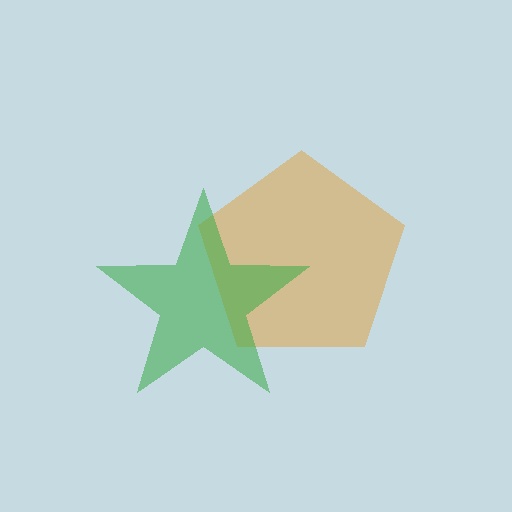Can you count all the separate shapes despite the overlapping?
Yes, there are 2 separate shapes.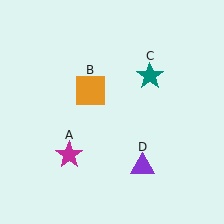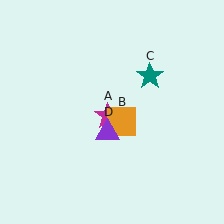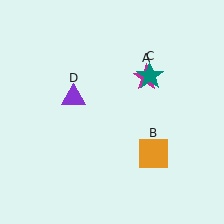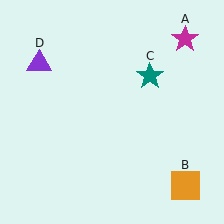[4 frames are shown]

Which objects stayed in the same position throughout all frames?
Teal star (object C) remained stationary.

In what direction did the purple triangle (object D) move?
The purple triangle (object D) moved up and to the left.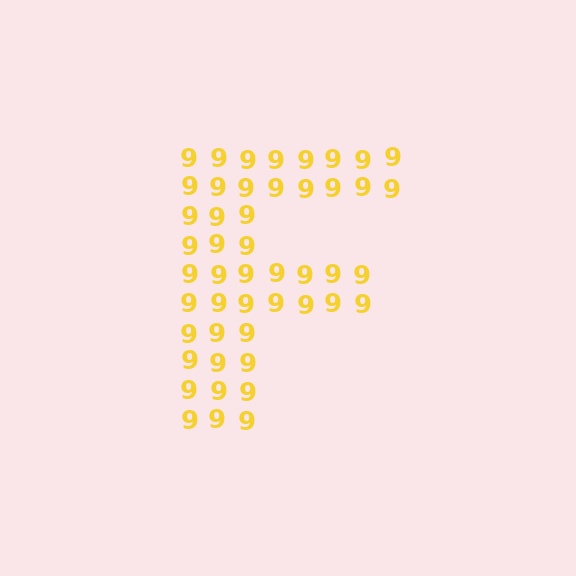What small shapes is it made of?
It is made of small digit 9's.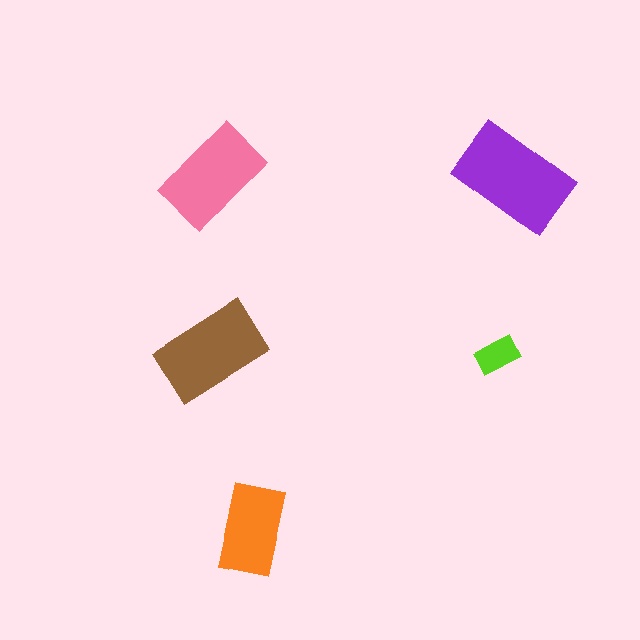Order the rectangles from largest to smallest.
the purple one, the brown one, the pink one, the orange one, the lime one.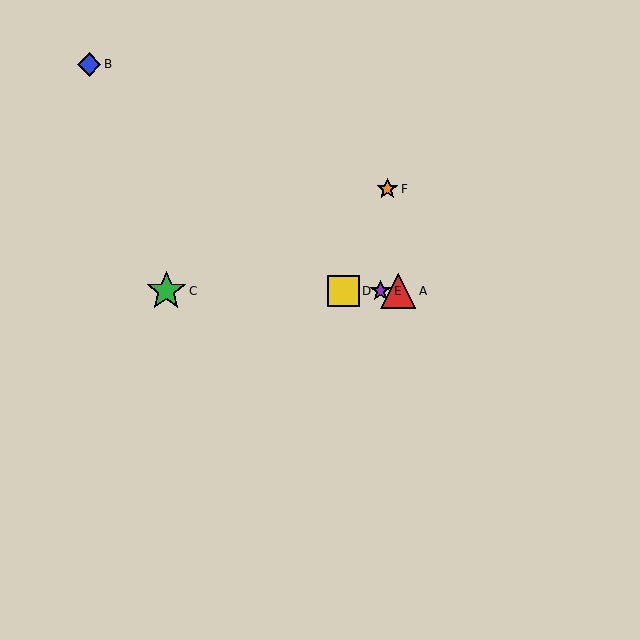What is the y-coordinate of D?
Object D is at y≈291.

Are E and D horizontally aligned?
Yes, both are at y≈291.